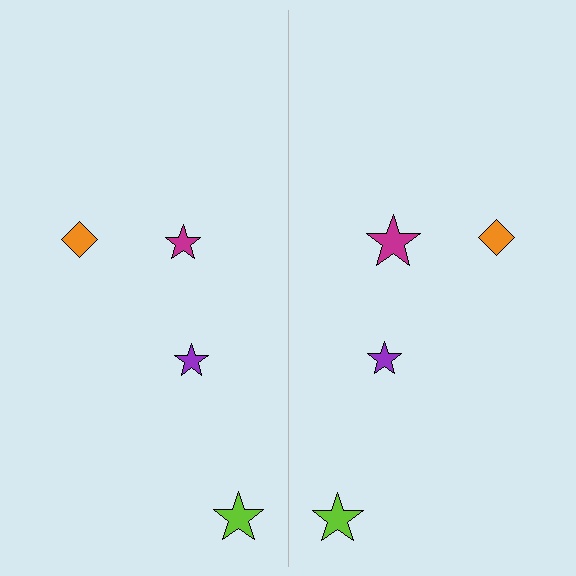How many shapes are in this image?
There are 8 shapes in this image.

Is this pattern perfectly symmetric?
No, the pattern is not perfectly symmetric. The magenta star on the right side has a different size than its mirror counterpart.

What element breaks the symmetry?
The magenta star on the right side has a different size than its mirror counterpart.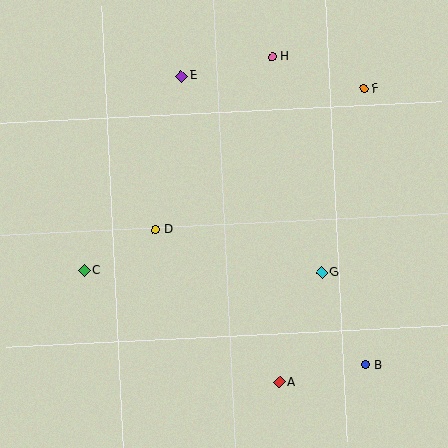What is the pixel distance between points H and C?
The distance between H and C is 285 pixels.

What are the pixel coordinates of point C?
Point C is at (84, 270).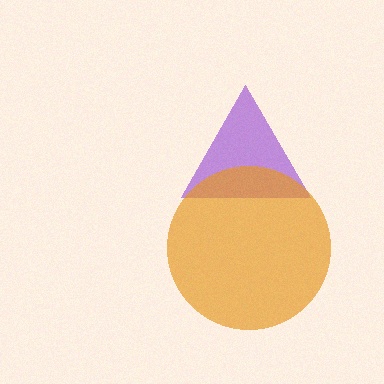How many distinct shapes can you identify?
There are 2 distinct shapes: a purple triangle, an orange circle.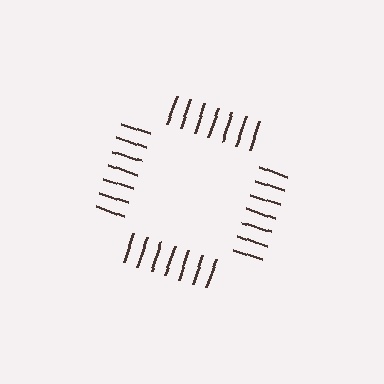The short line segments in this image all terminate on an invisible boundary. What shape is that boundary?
An illusory square — the line segments terminate on its edges but no continuous stroke is drawn.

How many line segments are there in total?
28 — 7 along each of the 4 edges.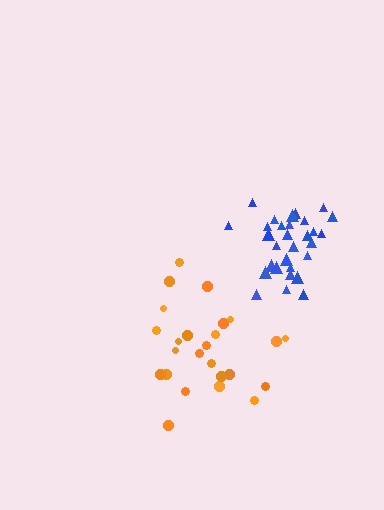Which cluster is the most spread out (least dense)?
Orange.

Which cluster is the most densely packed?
Blue.